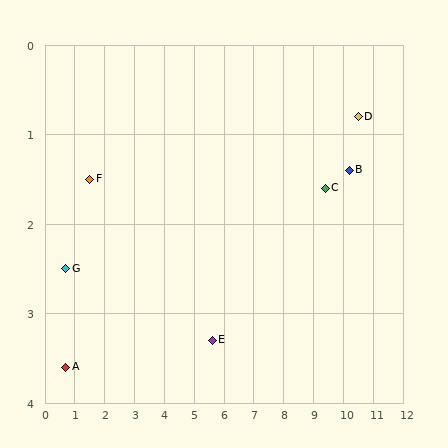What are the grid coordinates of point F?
Point F is at approximately (1.5, 1.5).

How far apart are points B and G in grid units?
Points B and G are about 9.6 grid units apart.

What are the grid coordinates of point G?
Point G is at approximately (0.7, 2.5).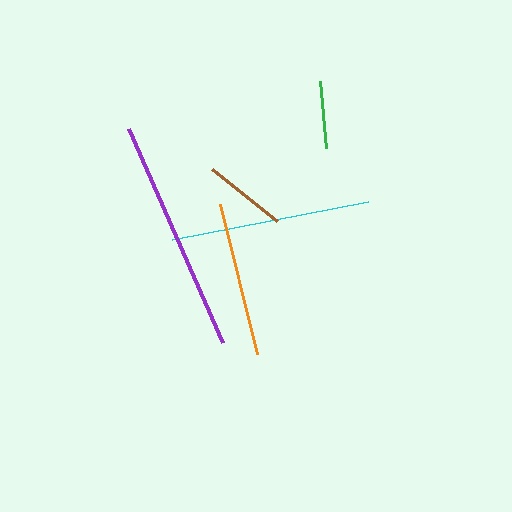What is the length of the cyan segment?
The cyan segment is approximately 200 pixels long.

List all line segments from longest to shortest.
From longest to shortest: purple, cyan, orange, brown, green.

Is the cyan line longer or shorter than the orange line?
The cyan line is longer than the orange line.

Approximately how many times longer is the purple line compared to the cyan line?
The purple line is approximately 1.2 times the length of the cyan line.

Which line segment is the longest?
The purple line is the longest at approximately 234 pixels.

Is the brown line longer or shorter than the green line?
The brown line is longer than the green line.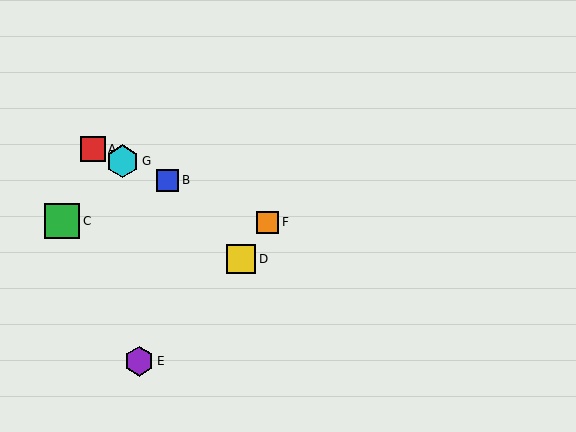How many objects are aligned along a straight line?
4 objects (A, B, F, G) are aligned along a straight line.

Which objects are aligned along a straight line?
Objects A, B, F, G are aligned along a straight line.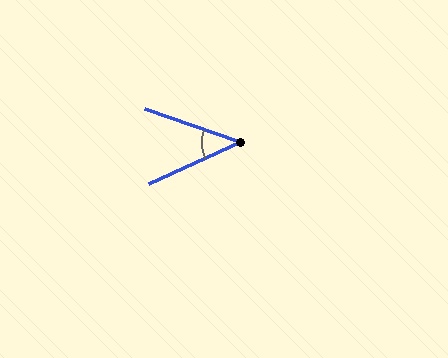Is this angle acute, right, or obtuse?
It is acute.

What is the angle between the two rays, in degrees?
Approximately 44 degrees.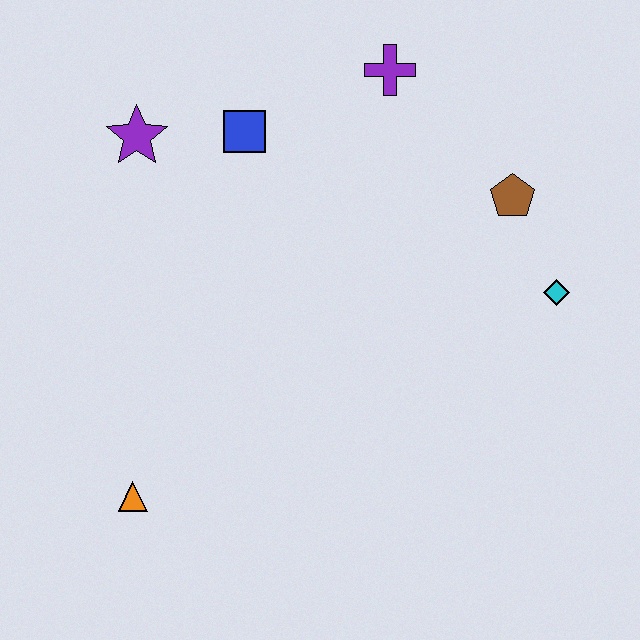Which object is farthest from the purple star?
The cyan diamond is farthest from the purple star.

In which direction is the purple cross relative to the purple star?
The purple cross is to the right of the purple star.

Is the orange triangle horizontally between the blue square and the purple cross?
No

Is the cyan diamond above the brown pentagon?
No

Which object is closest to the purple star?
The blue square is closest to the purple star.